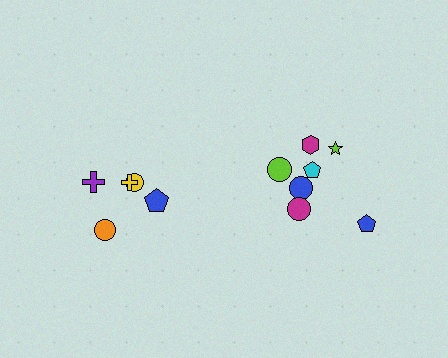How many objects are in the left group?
There are 5 objects.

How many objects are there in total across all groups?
There are 12 objects.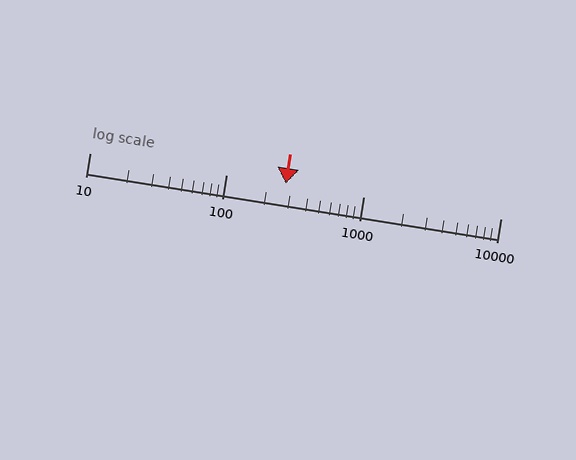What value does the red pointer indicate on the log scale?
The pointer indicates approximately 270.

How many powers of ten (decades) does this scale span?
The scale spans 3 decades, from 10 to 10000.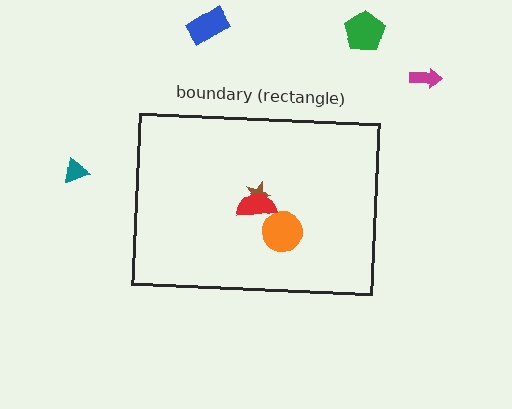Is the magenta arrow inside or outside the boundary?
Outside.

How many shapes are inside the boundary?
3 inside, 4 outside.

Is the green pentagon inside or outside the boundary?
Outside.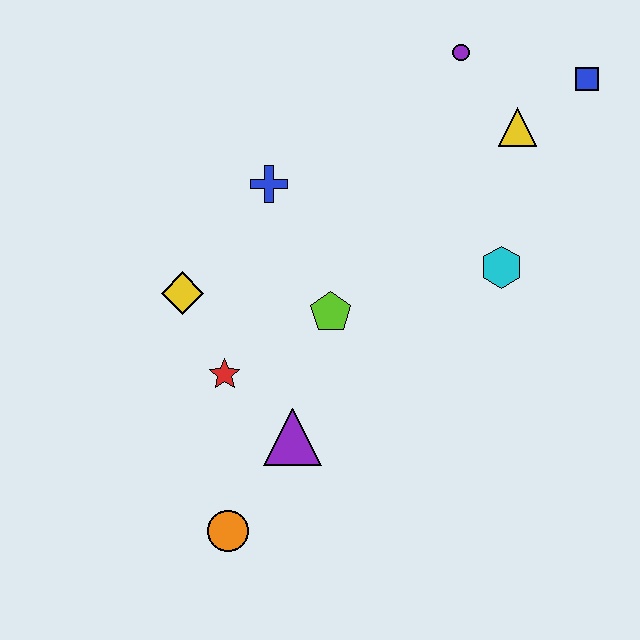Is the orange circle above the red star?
No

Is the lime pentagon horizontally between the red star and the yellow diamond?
No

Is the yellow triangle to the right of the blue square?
No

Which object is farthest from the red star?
The blue square is farthest from the red star.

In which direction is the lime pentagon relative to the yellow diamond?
The lime pentagon is to the right of the yellow diamond.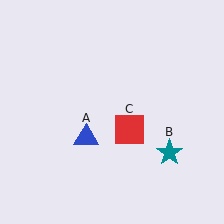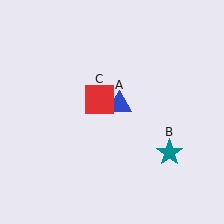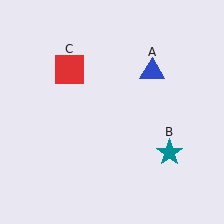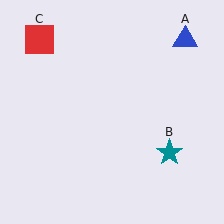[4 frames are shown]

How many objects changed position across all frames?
2 objects changed position: blue triangle (object A), red square (object C).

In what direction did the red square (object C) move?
The red square (object C) moved up and to the left.